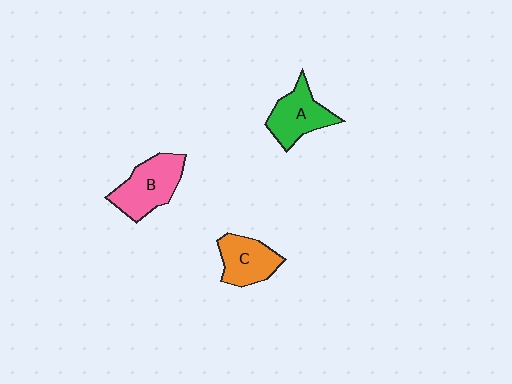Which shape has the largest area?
Shape B (pink).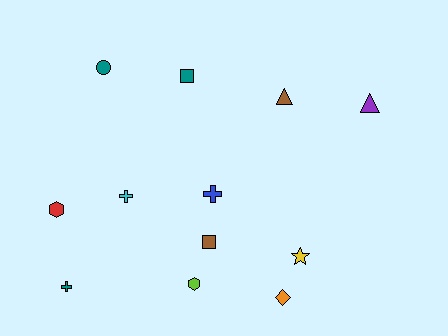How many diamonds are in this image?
There is 1 diamond.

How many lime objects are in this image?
There is 1 lime object.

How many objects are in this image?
There are 12 objects.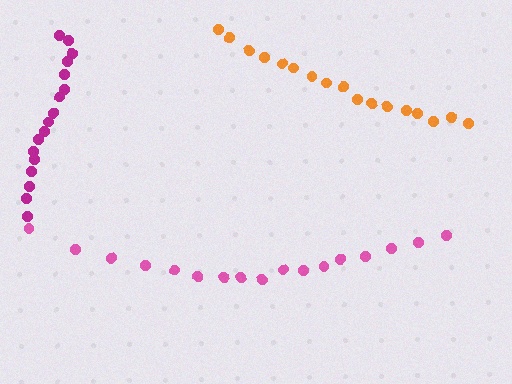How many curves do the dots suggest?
There are 3 distinct paths.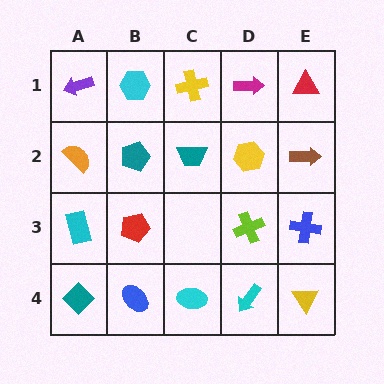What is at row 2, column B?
A teal pentagon.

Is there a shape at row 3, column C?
No, that cell is empty.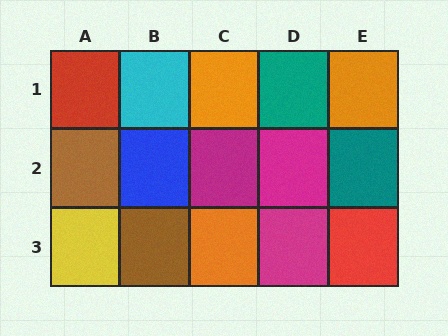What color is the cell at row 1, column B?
Cyan.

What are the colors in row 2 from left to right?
Brown, blue, magenta, magenta, teal.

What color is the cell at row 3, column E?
Red.